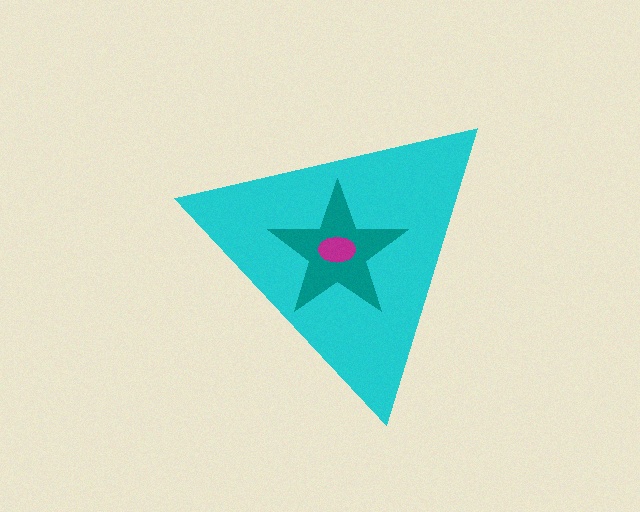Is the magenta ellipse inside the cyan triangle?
Yes.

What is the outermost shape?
The cyan triangle.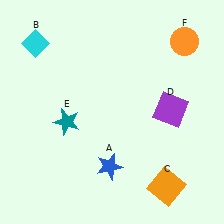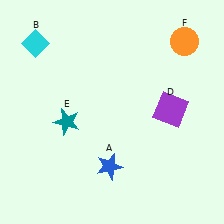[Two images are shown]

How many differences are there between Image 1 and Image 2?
There is 1 difference between the two images.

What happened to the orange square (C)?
The orange square (C) was removed in Image 2. It was in the bottom-right area of Image 1.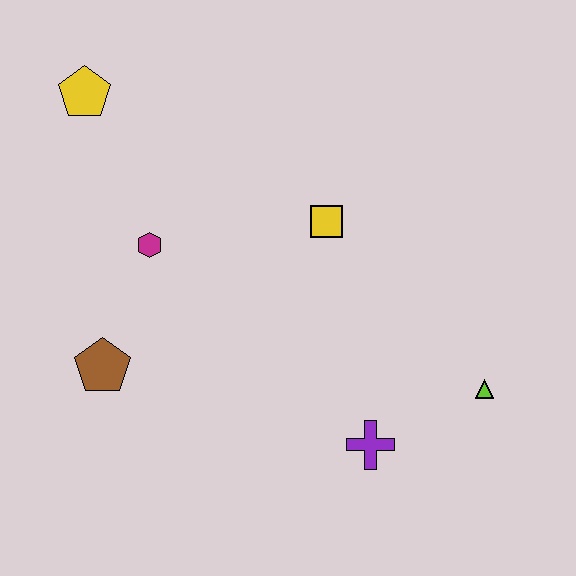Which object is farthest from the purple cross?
The yellow pentagon is farthest from the purple cross.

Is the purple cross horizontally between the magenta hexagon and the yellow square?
No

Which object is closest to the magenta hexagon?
The brown pentagon is closest to the magenta hexagon.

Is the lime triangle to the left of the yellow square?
No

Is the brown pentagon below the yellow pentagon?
Yes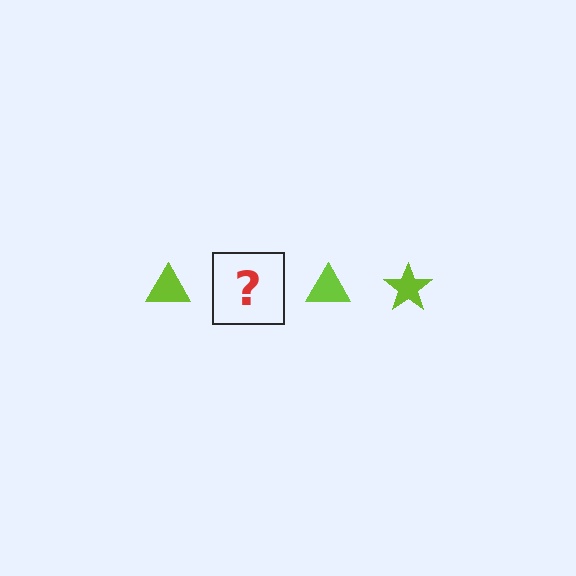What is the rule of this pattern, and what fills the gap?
The rule is that the pattern cycles through triangle, star shapes in lime. The gap should be filled with a lime star.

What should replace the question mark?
The question mark should be replaced with a lime star.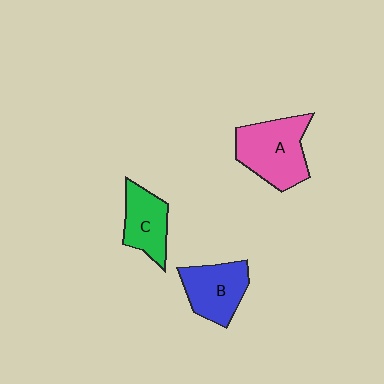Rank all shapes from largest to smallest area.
From largest to smallest: A (pink), B (blue), C (green).